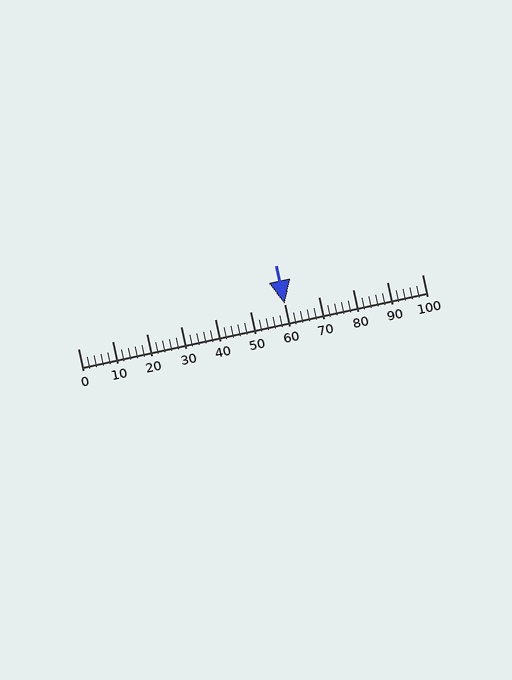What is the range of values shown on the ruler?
The ruler shows values from 0 to 100.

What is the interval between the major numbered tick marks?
The major tick marks are spaced 10 units apart.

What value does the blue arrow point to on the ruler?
The blue arrow points to approximately 60.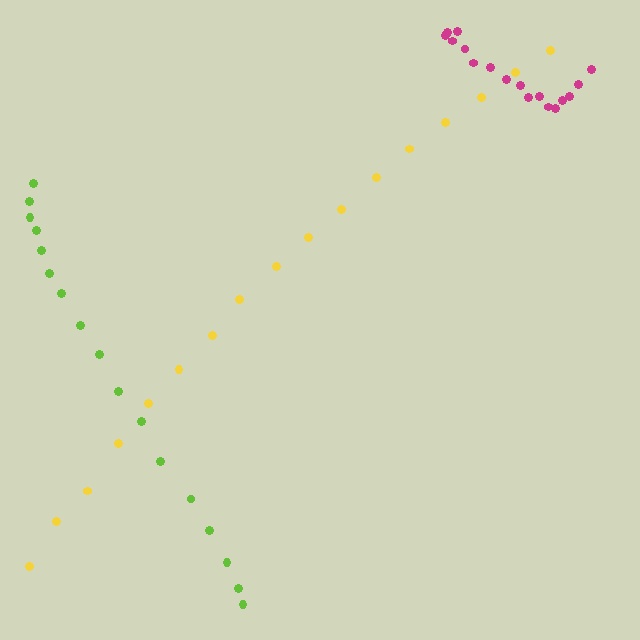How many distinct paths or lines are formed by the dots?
There are 3 distinct paths.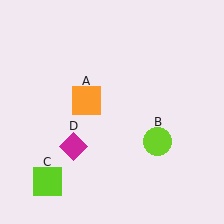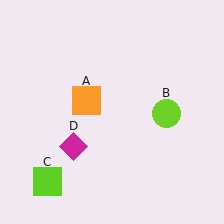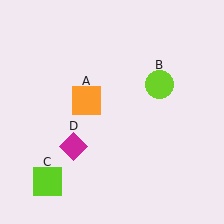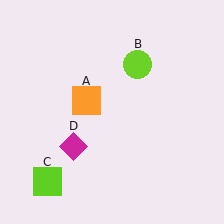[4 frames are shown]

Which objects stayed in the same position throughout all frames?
Orange square (object A) and lime square (object C) and magenta diamond (object D) remained stationary.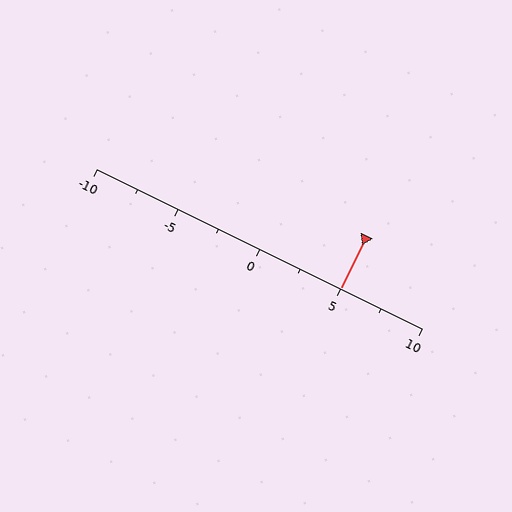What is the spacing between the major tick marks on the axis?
The major ticks are spaced 5 apart.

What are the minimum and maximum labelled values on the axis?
The axis runs from -10 to 10.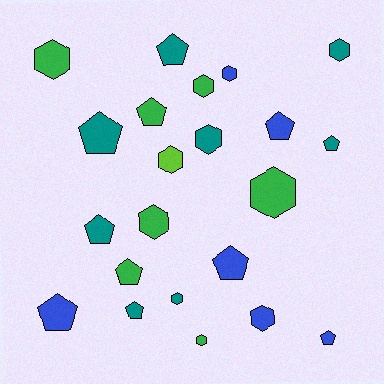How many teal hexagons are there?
There are 3 teal hexagons.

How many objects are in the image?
There are 22 objects.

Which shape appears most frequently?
Pentagon, with 11 objects.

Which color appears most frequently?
Teal, with 8 objects.